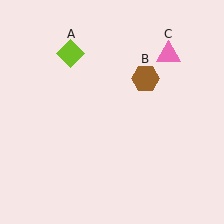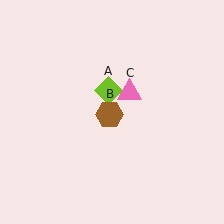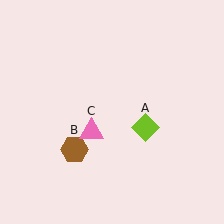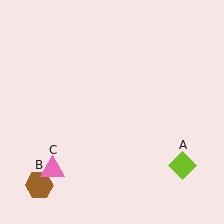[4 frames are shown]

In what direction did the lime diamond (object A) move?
The lime diamond (object A) moved down and to the right.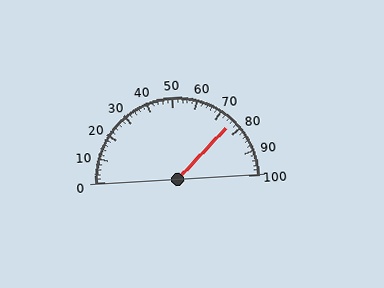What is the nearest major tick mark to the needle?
The nearest major tick mark is 80.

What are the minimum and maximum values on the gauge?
The gauge ranges from 0 to 100.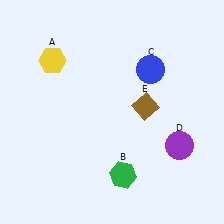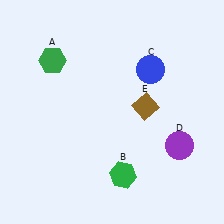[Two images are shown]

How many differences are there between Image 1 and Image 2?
There is 1 difference between the two images.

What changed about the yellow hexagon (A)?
In Image 1, A is yellow. In Image 2, it changed to green.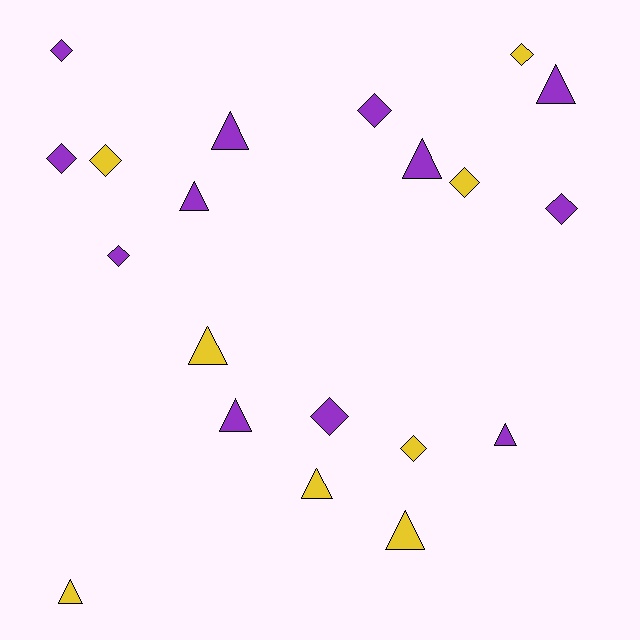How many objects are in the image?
There are 20 objects.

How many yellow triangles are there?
There are 4 yellow triangles.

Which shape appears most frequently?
Diamond, with 10 objects.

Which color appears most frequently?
Purple, with 12 objects.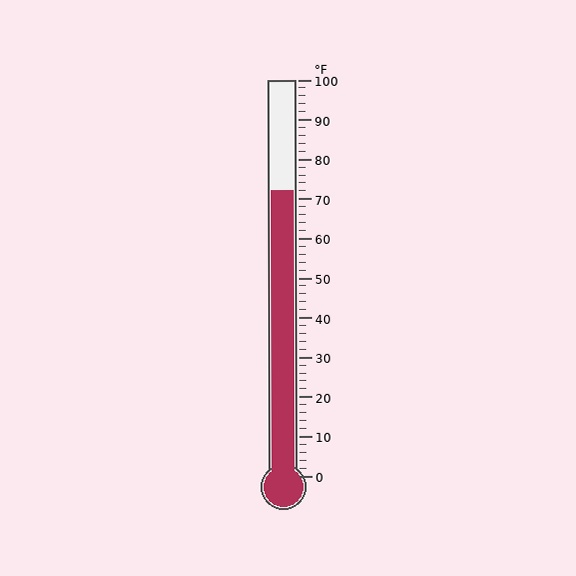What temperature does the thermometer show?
The thermometer shows approximately 72°F.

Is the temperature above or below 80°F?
The temperature is below 80°F.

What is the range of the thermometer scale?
The thermometer scale ranges from 0°F to 100°F.